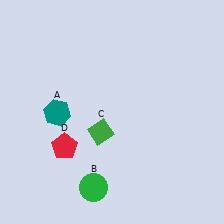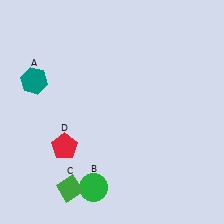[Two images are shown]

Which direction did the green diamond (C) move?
The green diamond (C) moved down.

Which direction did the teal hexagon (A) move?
The teal hexagon (A) moved up.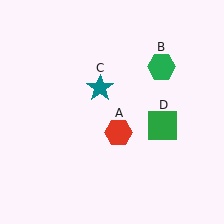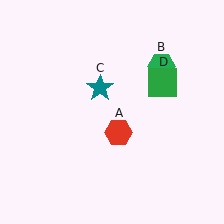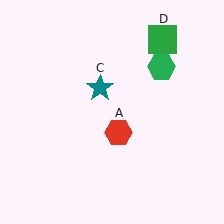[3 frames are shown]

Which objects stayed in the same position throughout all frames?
Red hexagon (object A) and green hexagon (object B) and teal star (object C) remained stationary.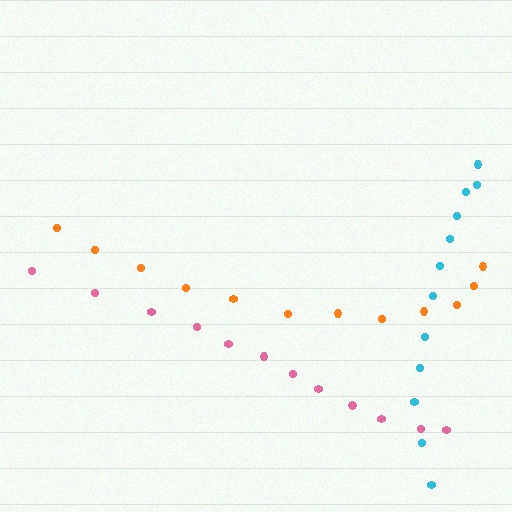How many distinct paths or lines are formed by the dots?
There are 3 distinct paths.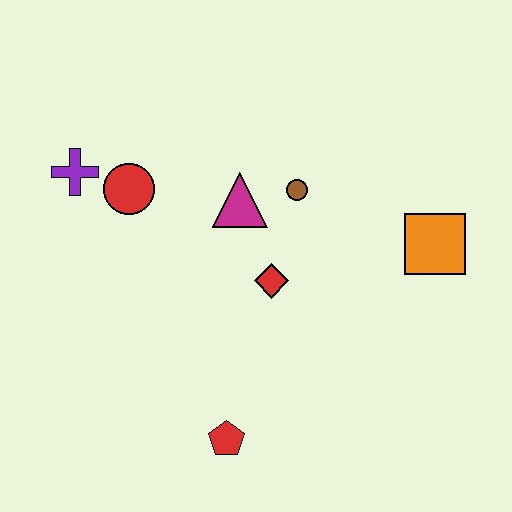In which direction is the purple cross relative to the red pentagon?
The purple cross is above the red pentagon.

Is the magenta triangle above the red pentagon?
Yes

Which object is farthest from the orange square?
The purple cross is farthest from the orange square.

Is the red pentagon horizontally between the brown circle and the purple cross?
Yes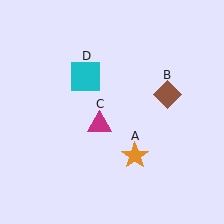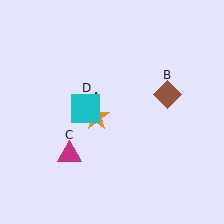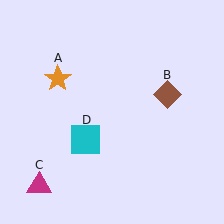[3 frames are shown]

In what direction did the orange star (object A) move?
The orange star (object A) moved up and to the left.